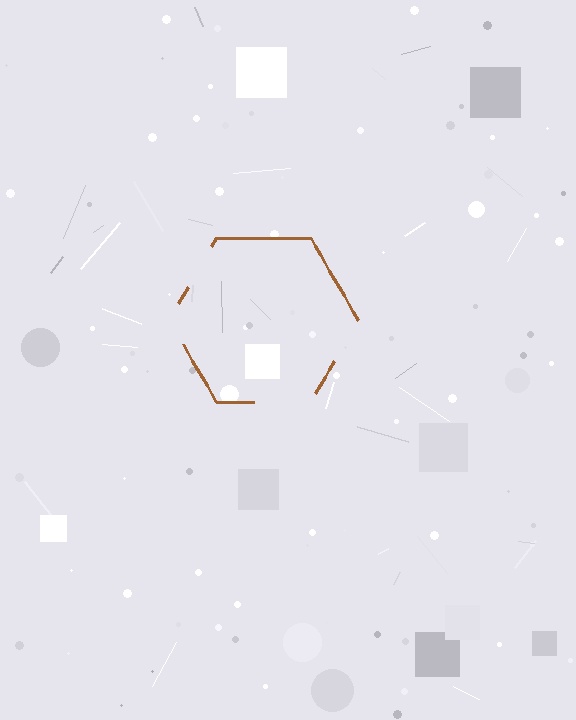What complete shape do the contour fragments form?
The contour fragments form a hexagon.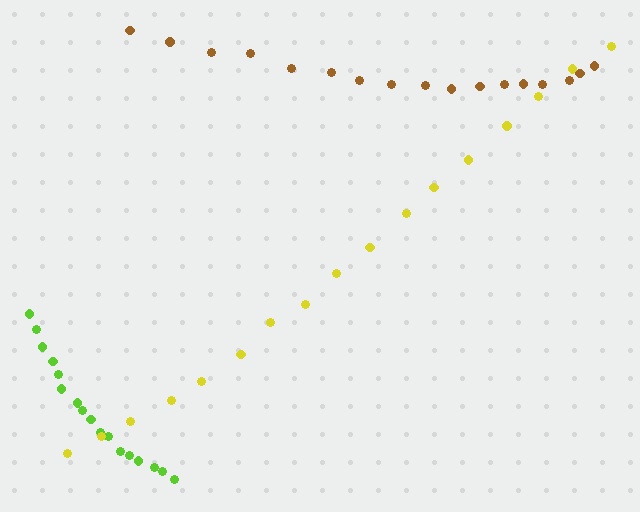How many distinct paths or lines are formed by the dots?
There are 3 distinct paths.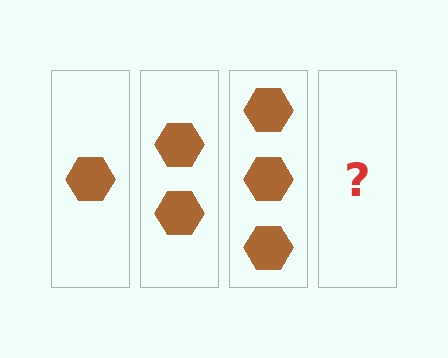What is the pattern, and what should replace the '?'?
The pattern is that each step adds one more hexagon. The '?' should be 4 hexagons.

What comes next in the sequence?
The next element should be 4 hexagons.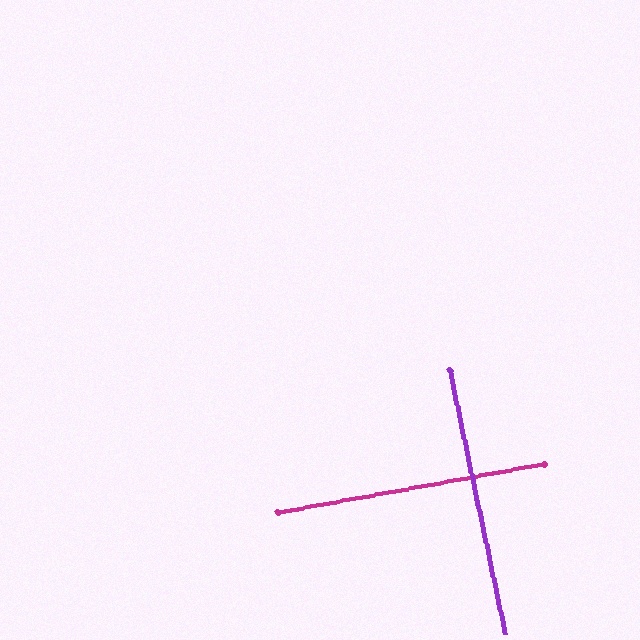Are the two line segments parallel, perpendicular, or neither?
Perpendicular — they meet at approximately 88°.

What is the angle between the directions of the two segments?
Approximately 88 degrees.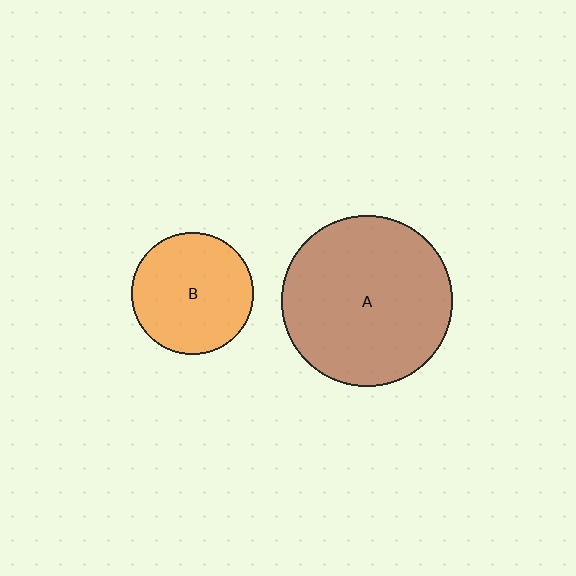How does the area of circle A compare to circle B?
Approximately 2.0 times.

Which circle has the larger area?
Circle A (brown).